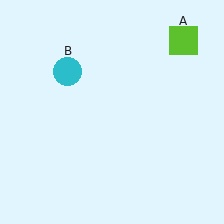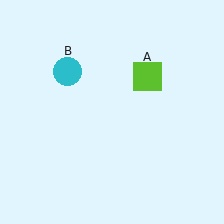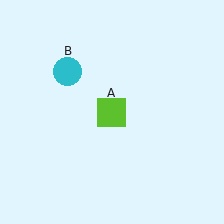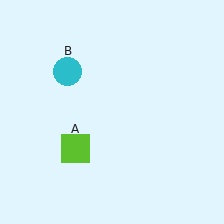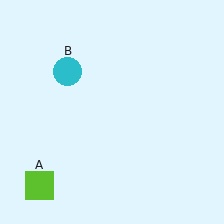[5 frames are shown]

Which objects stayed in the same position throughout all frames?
Cyan circle (object B) remained stationary.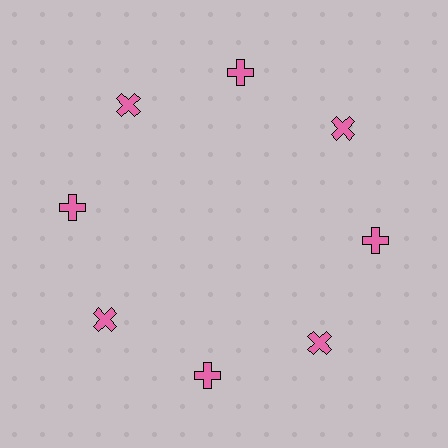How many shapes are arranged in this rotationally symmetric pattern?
There are 8 shapes, arranged in 8 groups of 1.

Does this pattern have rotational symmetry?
Yes, this pattern has 8-fold rotational symmetry. It looks the same after rotating 45 degrees around the center.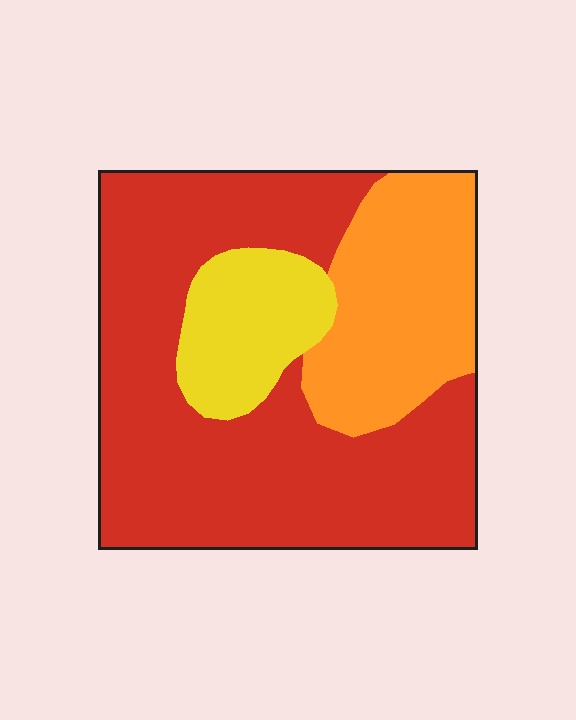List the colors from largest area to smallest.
From largest to smallest: red, orange, yellow.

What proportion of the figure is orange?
Orange covers 24% of the figure.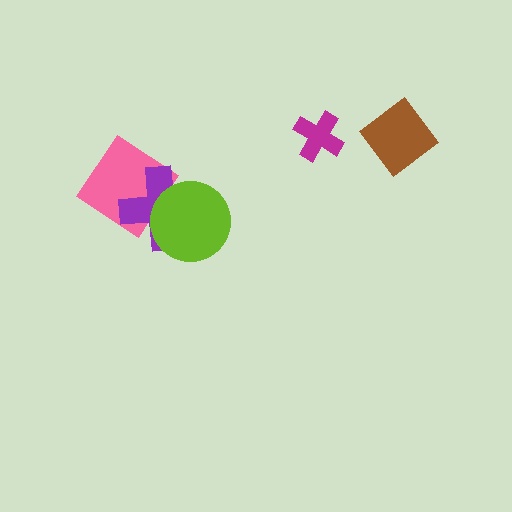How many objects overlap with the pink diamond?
1 object overlaps with the pink diamond.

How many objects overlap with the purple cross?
2 objects overlap with the purple cross.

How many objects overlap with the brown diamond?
0 objects overlap with the brown diamond.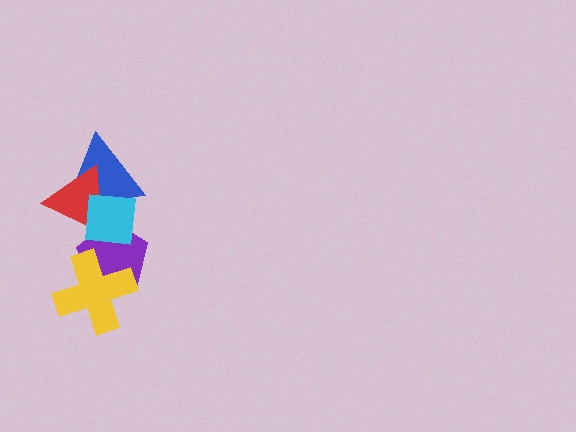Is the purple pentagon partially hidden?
Yes, it is partially covered by another shape.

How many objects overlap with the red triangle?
3 objects overlap with the red triangle.